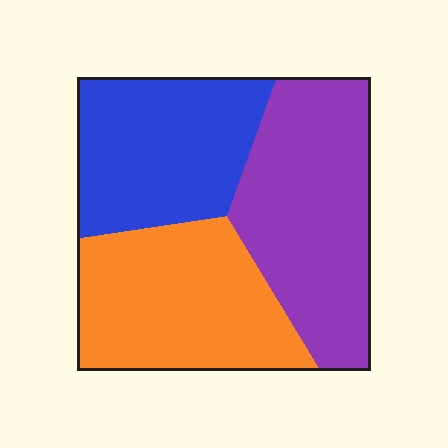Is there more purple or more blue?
Purple.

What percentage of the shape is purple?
Purple covers about 35% of the shape.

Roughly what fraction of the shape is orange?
Orange takes up between a sixth and a third of the shape.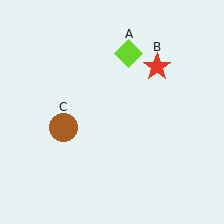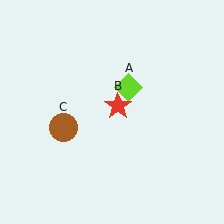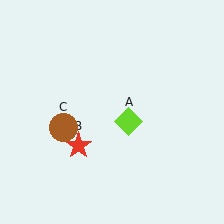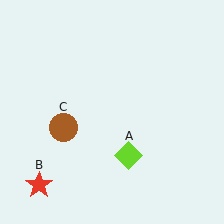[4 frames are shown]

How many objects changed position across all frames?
2 objects changed position: lime diamond (object A), red star (object B).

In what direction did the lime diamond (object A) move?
The lime diamond (object A) moved down.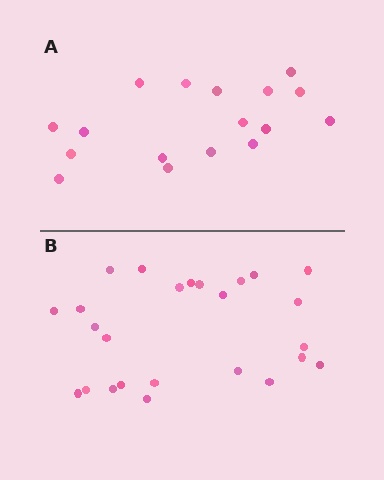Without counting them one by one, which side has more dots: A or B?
Region B (the bottom region) has more dots.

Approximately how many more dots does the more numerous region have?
Region B has roughly 8 or so more dots than region A.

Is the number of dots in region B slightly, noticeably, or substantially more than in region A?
Region B has substantially more. The ratio is roughly 1.5 to 1.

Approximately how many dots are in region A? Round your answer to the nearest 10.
About 20 dots. (The exact count is 17, which rounds to 20.)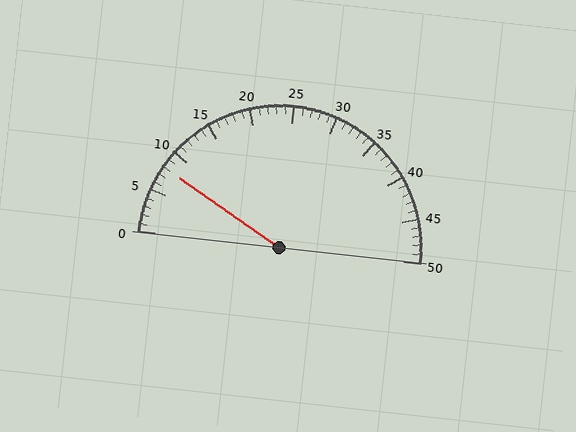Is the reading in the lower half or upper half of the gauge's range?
The reading is in the lower half of the range (0 to 50).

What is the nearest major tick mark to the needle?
The nearest major tick mark is 10.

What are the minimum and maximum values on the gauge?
The gauge ranges from 0 to 50.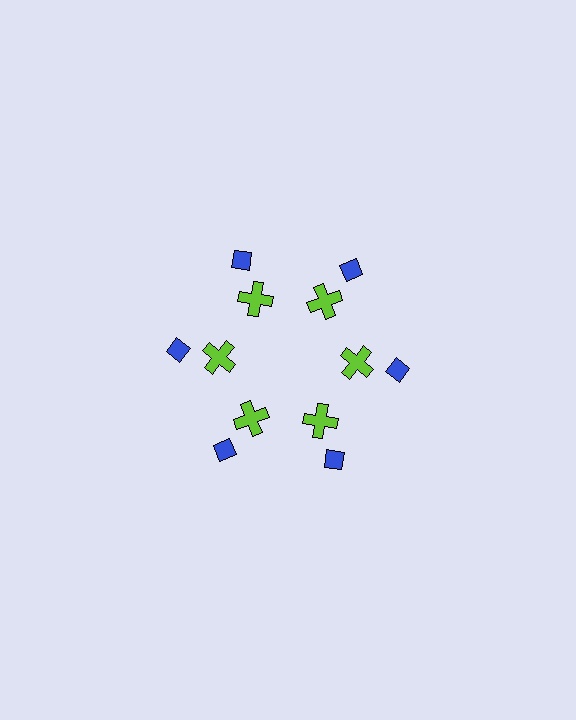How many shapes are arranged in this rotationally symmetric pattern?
There are 12 shapes, arranged in 6 groups of 2.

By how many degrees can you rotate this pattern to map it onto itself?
The pattern maps onto itself every 60 degrees of rotation.